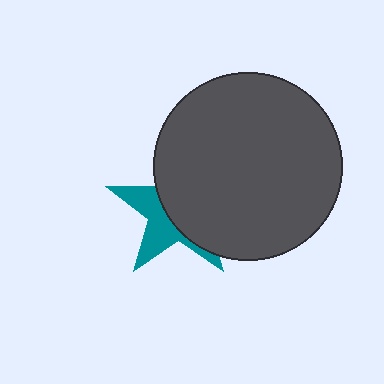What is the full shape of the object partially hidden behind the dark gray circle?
The partially hidden object is a teal star.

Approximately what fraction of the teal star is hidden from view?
Roughly 60% of the teal star is hidden behind the dark gray circle.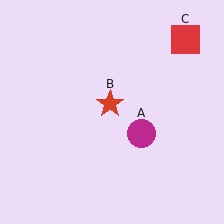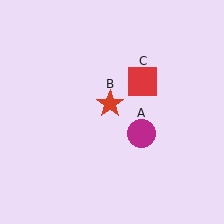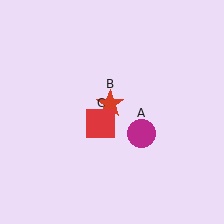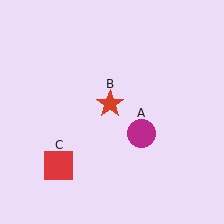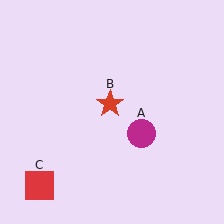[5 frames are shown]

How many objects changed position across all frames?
1 object changed position: red square (object C).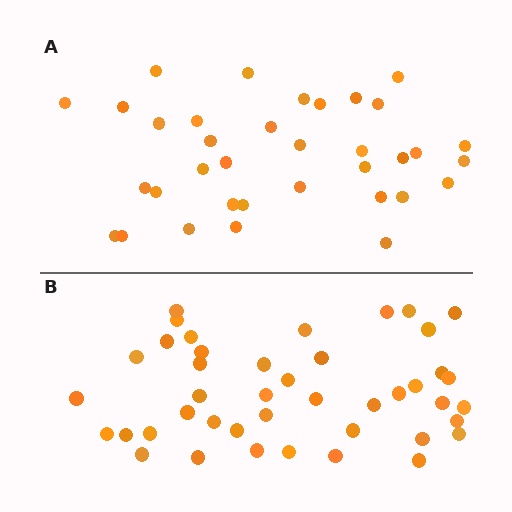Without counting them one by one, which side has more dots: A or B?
Region B (the bottom region) has more dots.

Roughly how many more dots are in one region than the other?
Region B has roughly 8 or so more dots than region A.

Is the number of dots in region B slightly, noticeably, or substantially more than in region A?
Region B has only slightly more — the two regions are fairly close. The ratio is roughly 1.2 to 1.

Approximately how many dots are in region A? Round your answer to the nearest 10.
About 40 dots. (The exact count is 35, which rounds to 40.)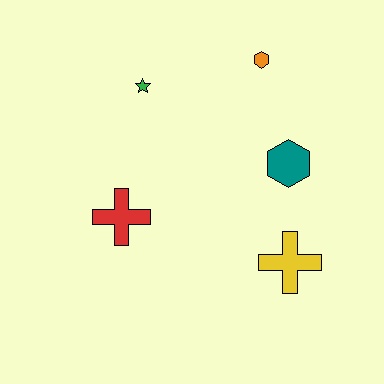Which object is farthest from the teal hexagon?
The red cross is farthest from the teal hexagon.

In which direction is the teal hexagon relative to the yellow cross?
The teal hexagon is above the yellow cross.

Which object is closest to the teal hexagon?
The yellow cross is closest to the teal hexagon.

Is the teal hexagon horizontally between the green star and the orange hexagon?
No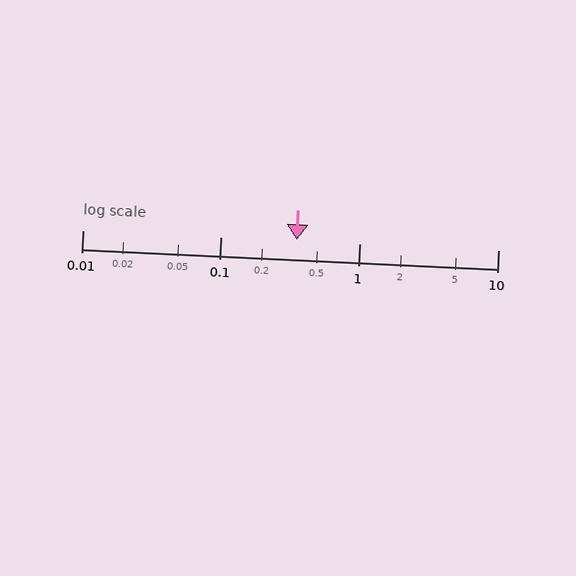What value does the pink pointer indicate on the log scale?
The pointer indicates approximately 0.35.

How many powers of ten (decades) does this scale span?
The scale spans 3 decades, from 0.01 to 10.